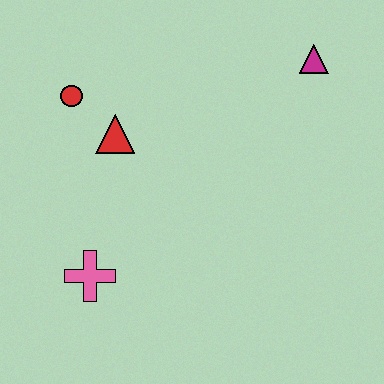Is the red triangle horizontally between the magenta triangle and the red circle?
Yes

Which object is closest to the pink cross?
The red triangle is closest to the pink cross.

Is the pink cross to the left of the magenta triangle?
Yes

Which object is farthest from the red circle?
The magenta triangle is farthest from the red circle.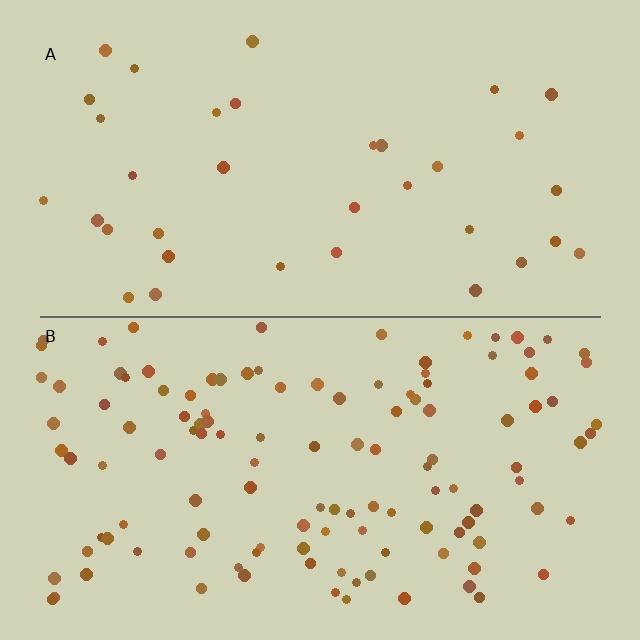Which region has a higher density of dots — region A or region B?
B (the bottom).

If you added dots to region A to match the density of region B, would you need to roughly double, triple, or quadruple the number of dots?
Approximately quadruple.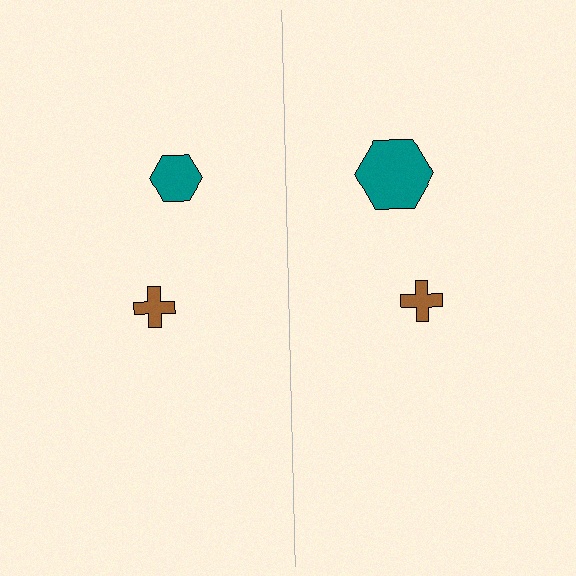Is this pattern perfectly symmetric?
No, the pattern is not perfectly symmetric. The teal hexagon on the right side has a different size than its mirror counterpart.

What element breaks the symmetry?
The teal hexagon on the right side has a different size than its mirror counterpart.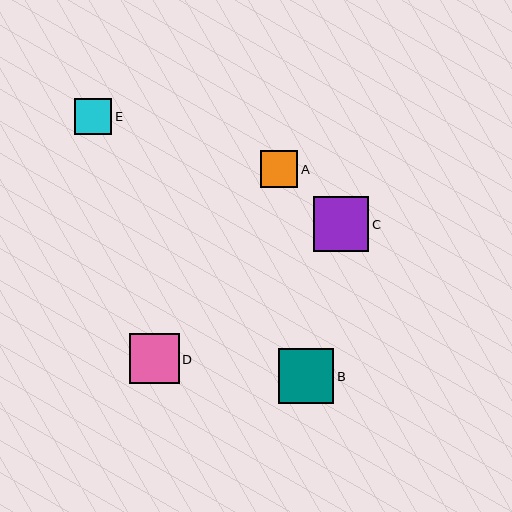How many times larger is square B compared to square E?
Square B is approximately 1.5 times the size of square E.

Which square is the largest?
Square B is the largest with a size of approximately 56 pixels.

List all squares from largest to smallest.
From largest to smallest: B, C, D, A, E.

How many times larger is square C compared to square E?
Square C is approximately 1.5 times the size of square E.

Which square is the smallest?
Square E is the smallest with a size of approximately 37 pixels.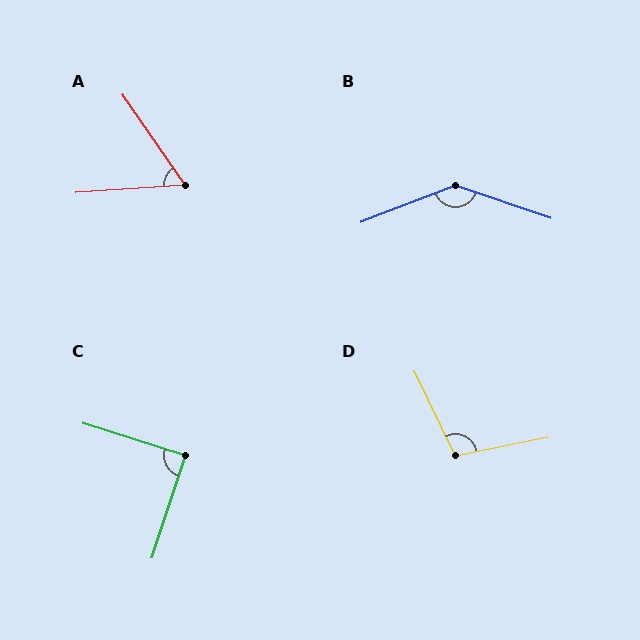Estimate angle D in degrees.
Approximately 105 degrees.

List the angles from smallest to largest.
A (59°), C (90°), D (105°), B (140°).